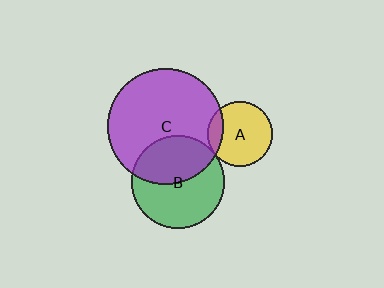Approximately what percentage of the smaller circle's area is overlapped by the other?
Approximately 15%.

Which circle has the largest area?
Circle C (purple).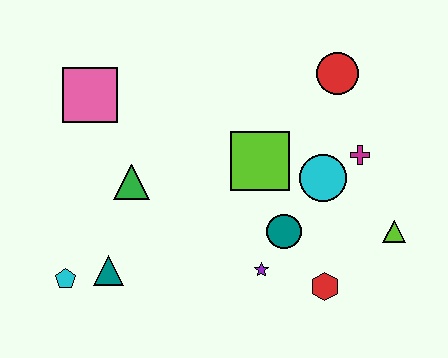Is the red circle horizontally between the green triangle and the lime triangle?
Yes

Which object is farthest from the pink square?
The lime triangle is farthest from the pink square.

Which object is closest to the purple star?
The teal circle is closest to the purple star.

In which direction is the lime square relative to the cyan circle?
The lime square is to the left of the cyan circle.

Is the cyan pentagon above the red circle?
No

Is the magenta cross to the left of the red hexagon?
No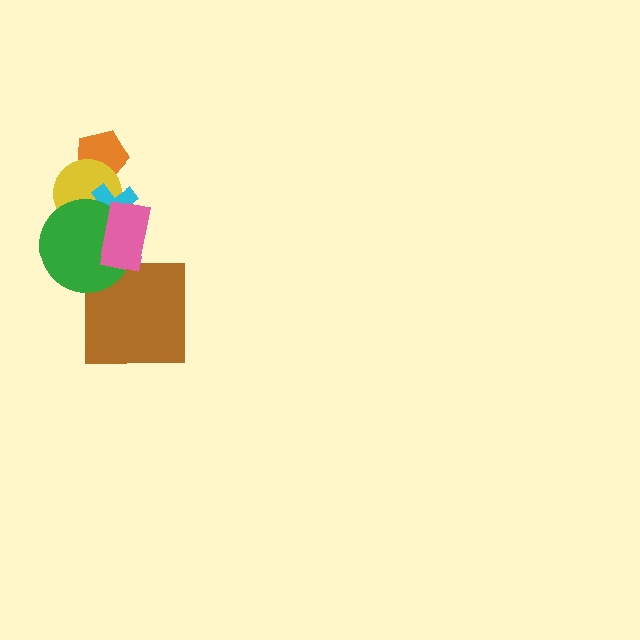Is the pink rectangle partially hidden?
No, no other shape covers it.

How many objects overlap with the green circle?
4 objects overlap with the green circle.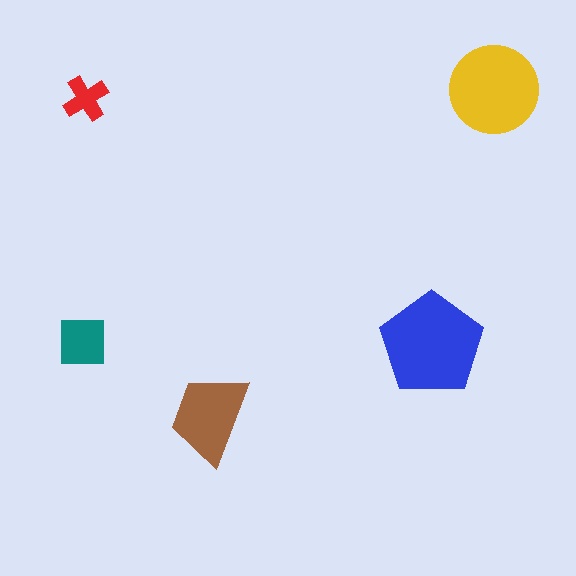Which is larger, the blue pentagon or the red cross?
The blue pentagon.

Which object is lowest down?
The brown trapezoid is bottommost.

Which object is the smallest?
The red cross.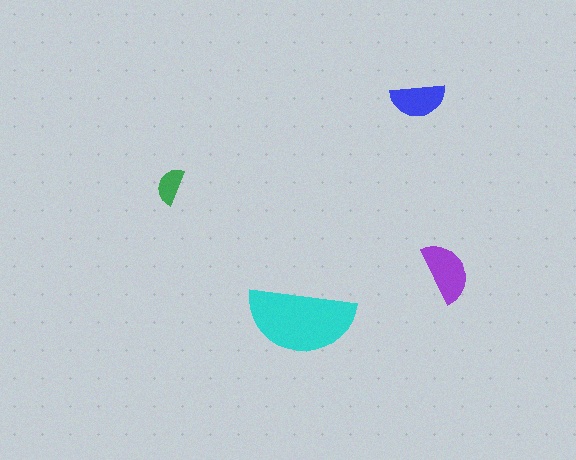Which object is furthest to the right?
The purple semicircle is rightmost.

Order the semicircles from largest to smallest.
the cyan one, the purple one, the blue one, the green one.